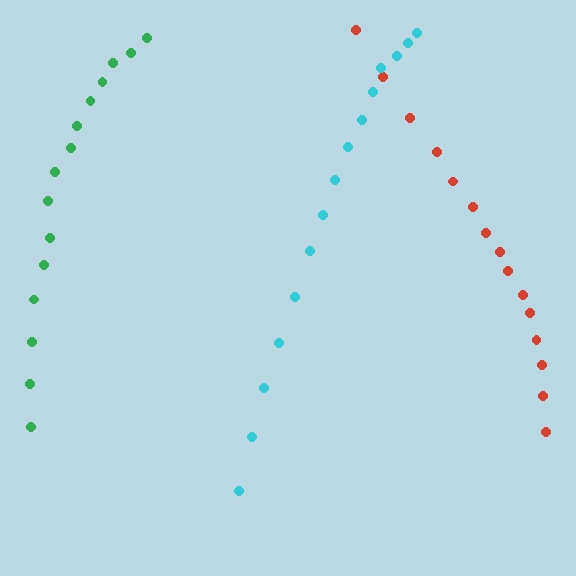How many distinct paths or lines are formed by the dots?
There are 3 distinct paths.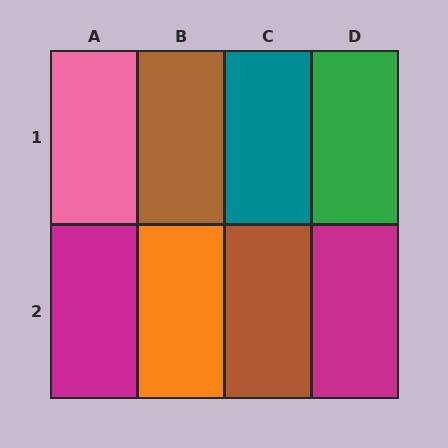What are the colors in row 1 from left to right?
Pink, brown, teal, green.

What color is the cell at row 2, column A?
Magenta.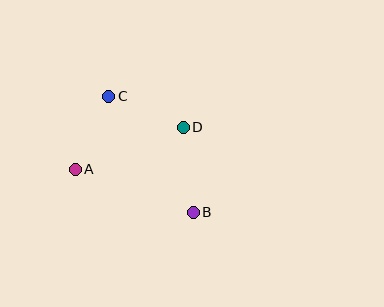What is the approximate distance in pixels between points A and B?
The distance between A and B is approximately 126 pixels.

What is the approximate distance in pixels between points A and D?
The distance between A and D is approximately 116 pixels.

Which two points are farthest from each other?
Points B and C are farthest from each other.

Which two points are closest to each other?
Points A and C are closest to each other.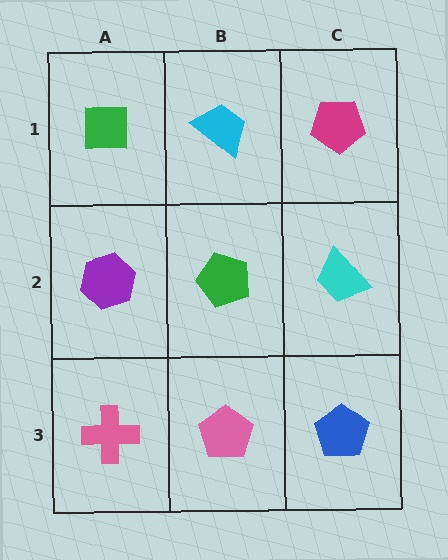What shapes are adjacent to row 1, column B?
A green pentagon (row 2, column B), a green square (row 1, column A), a magenta pentagon (row 1, column C).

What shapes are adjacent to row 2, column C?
A magenta pentagon (row 1, column C), a blue pentagon (row 3, column C), a green pentagon (row 2, column B).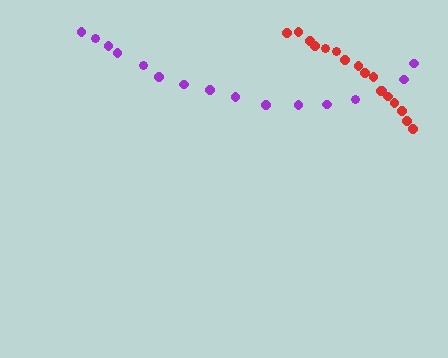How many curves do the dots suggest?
There are 2 distinct paths.